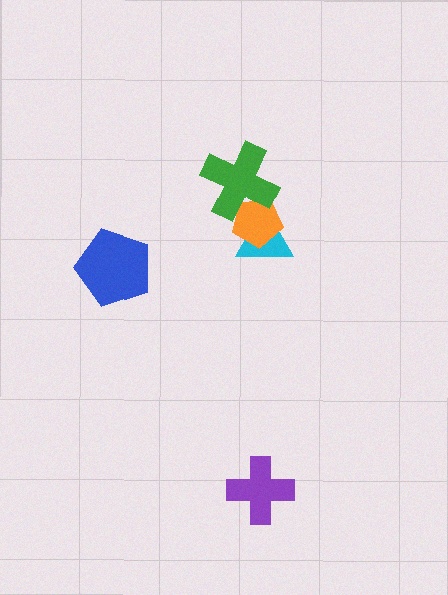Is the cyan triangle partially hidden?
Yes, it is partially covered by another shape.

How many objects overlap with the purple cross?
0 objects overlap with the purple cross.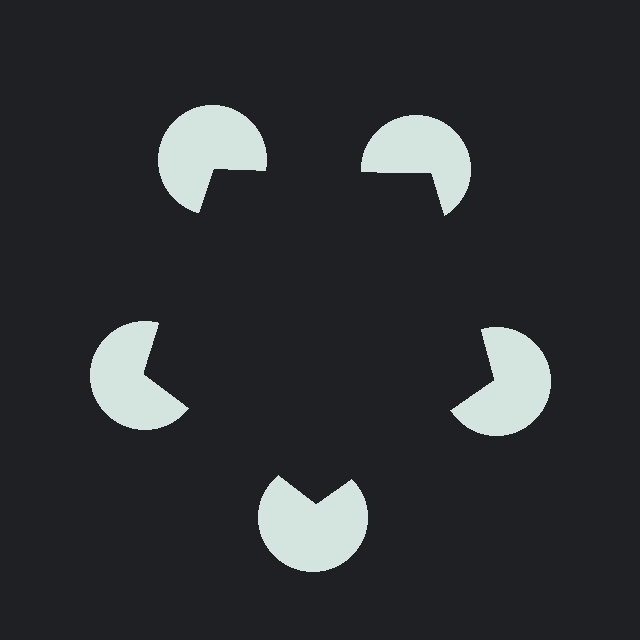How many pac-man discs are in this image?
There are 5 — one at each vertex of the illusory pentagon.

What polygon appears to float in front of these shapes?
An illusory pentagon — its edges are inferred from the aligned wedge cuts in the pac-man discs, not physically drawn.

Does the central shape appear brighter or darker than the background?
It typically appears slightly darker than the background, even though no actual brightness change is drawn.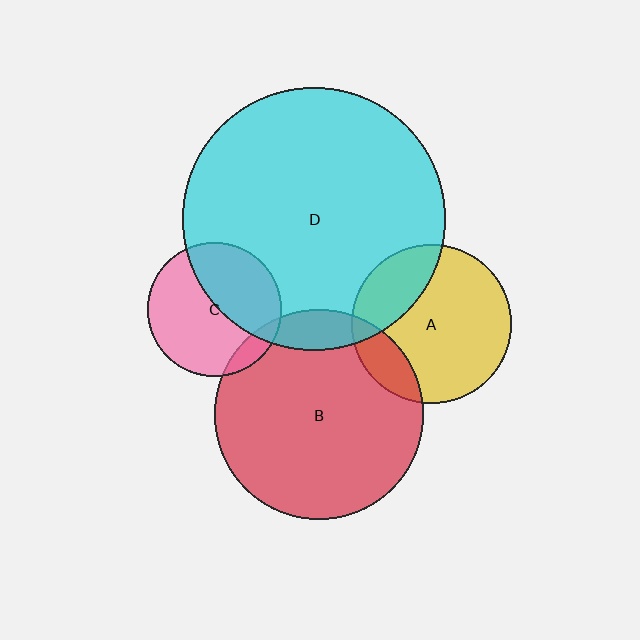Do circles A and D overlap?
Yes.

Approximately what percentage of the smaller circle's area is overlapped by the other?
Approximately 25%.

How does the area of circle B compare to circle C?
Approximately 2.5 times.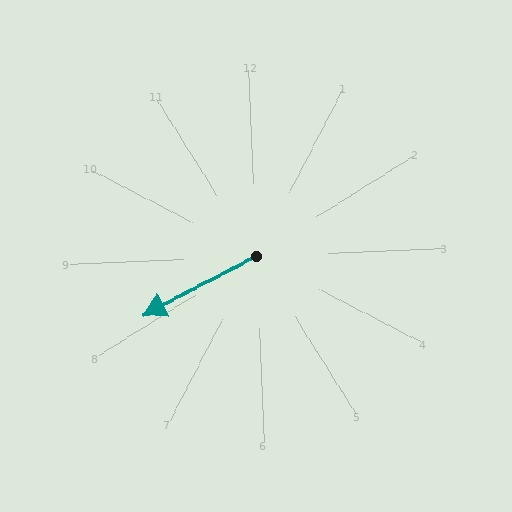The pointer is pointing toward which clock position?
Roughly 8 o'clock.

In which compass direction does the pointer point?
Southwest.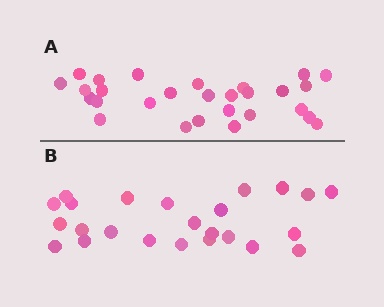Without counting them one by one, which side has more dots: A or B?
Region A (the top region) has more dots.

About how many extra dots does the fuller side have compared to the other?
Region A has about 4 more dots than region B.